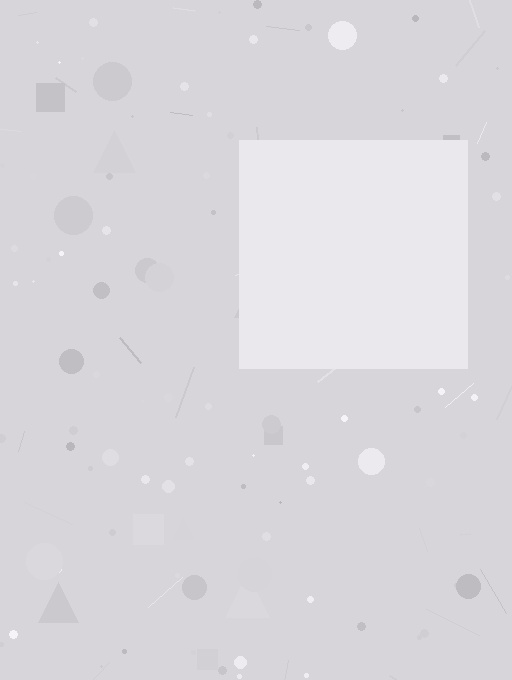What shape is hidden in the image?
A square is hidden in the image.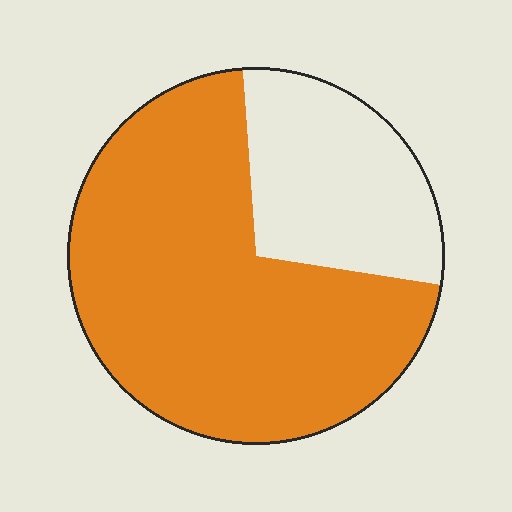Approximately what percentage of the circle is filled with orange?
Approximately 70%.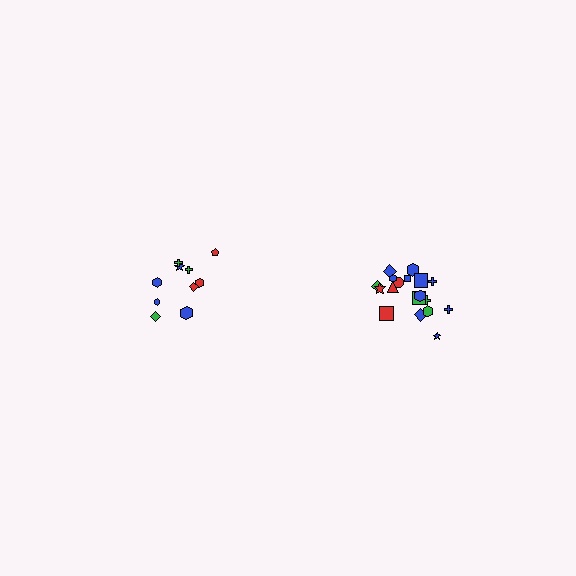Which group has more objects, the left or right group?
The right group.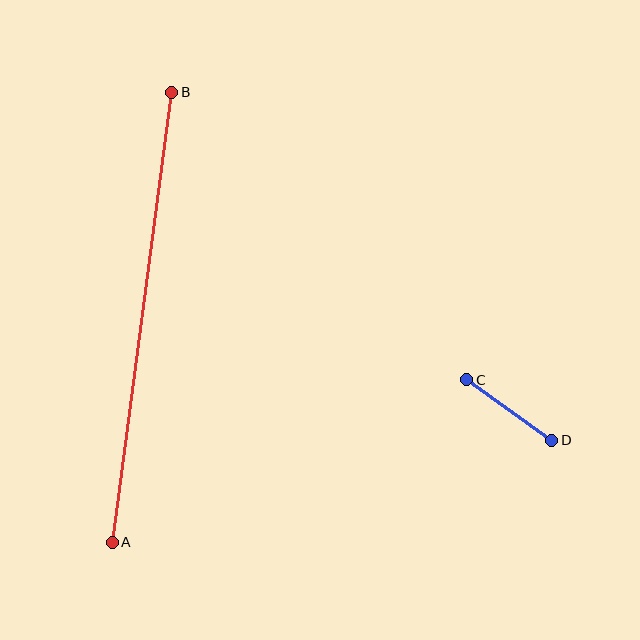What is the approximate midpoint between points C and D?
The midpoint is at approximately (509, 410) pixels.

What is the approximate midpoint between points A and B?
The midpoint is at approximately (142, 317) pixels.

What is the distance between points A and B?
The distance is approximately 454 pixels.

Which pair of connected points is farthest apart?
Points A and B are farthest apart.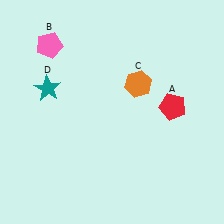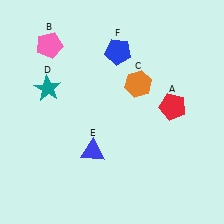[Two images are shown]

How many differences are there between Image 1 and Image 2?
There are 2 differences between the two images.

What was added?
A blue triangle (E), a blue pentagon (F) were added in Image 2.